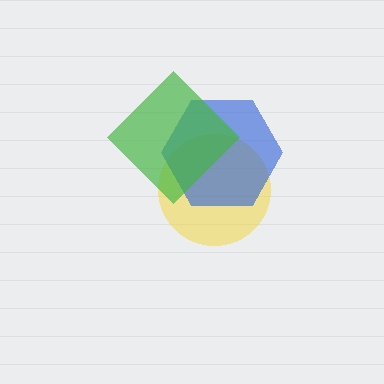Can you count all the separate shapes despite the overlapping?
Yes, there are 3 separate shapes.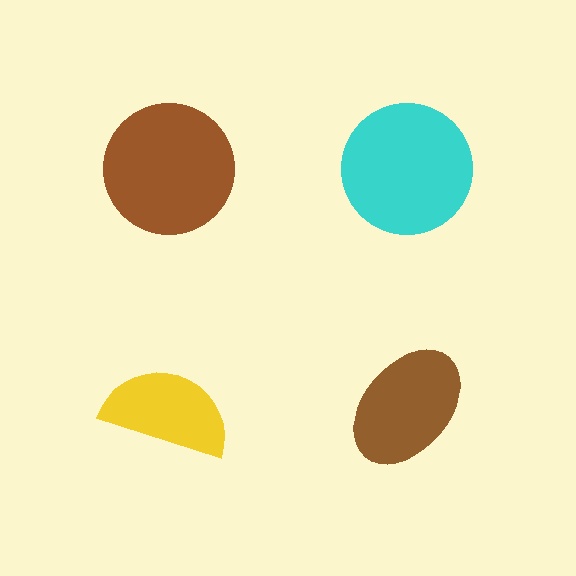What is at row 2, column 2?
A brown ellipse.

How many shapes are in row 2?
2 shapes.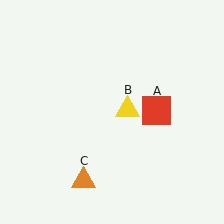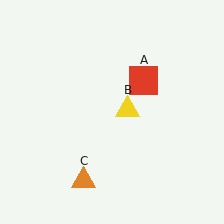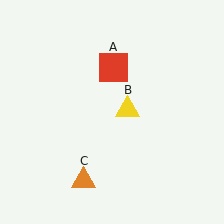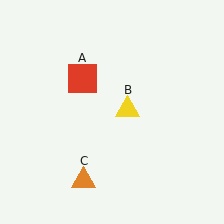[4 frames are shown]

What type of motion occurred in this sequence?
The red square (object A) rotated counterclockwise around the center of the scene.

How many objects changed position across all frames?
1 object changed position: red square (object A).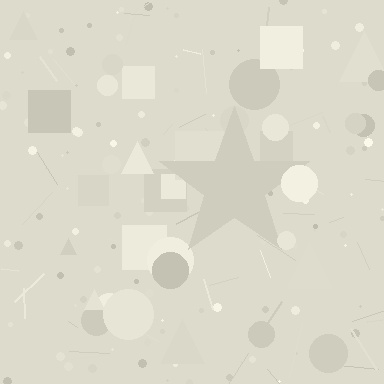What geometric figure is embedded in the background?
A star is embedded in the background.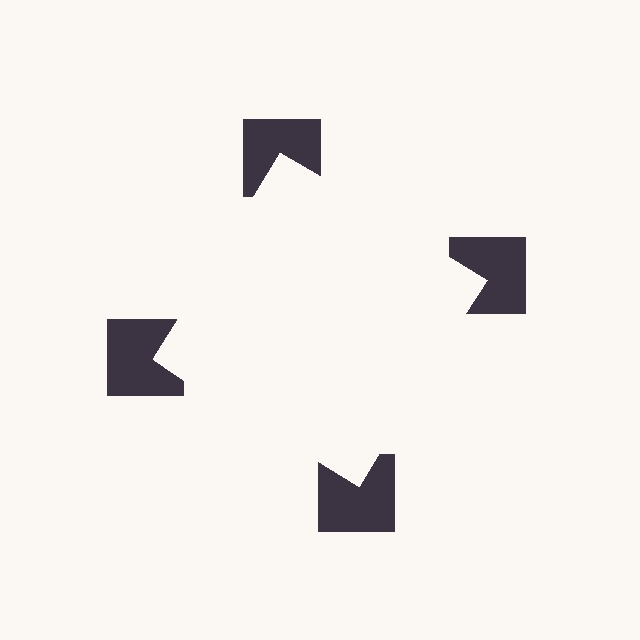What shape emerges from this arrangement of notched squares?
An illusory square — its edges are inferred from the aligned wedge cuts in the notched squares, not physically drawn.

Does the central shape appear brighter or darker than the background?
It typically appears slightly brighter than the background, even though no actual brightness change is drawn.